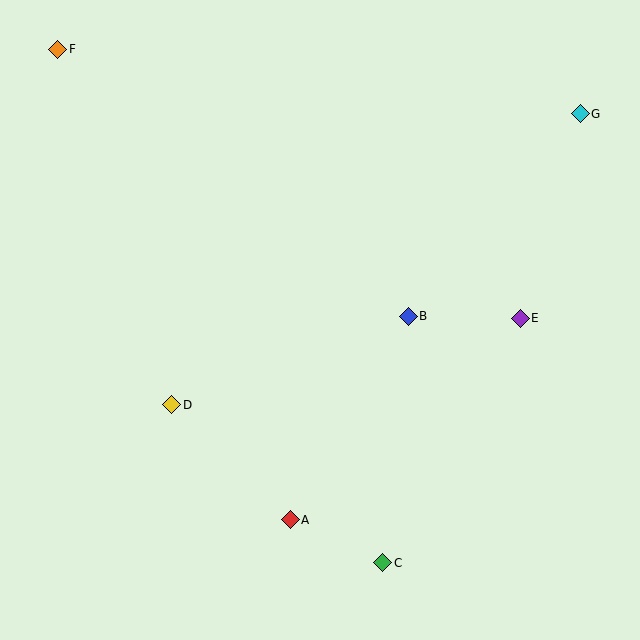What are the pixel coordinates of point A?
Point A is at (290, 520).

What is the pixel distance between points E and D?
The distance between E and D is 359 pixels.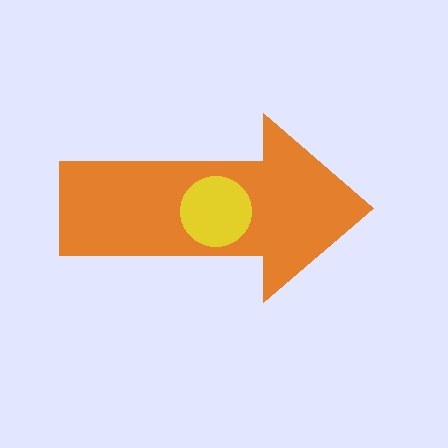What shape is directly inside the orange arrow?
The yellow circle.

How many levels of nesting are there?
2.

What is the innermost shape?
The yellow circle.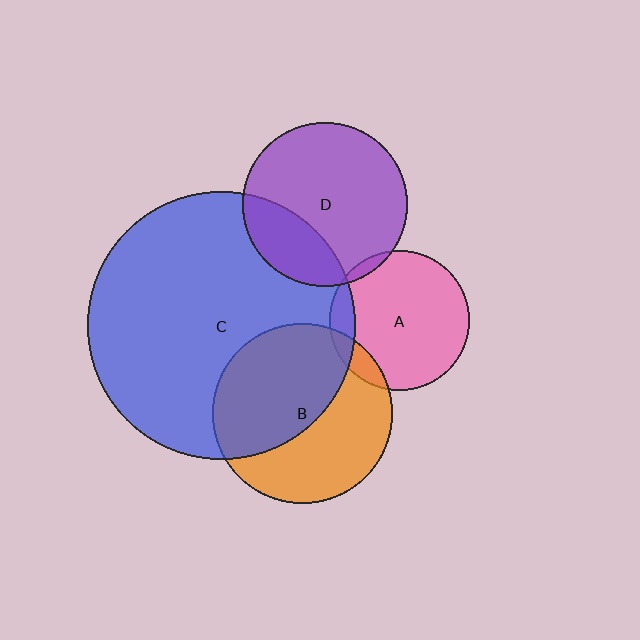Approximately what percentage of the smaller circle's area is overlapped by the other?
Approximately 55%.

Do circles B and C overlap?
Yes.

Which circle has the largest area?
Circle C (blue).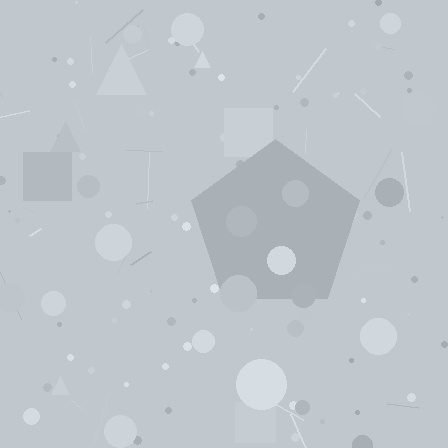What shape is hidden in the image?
A pentagon is hidden in the image.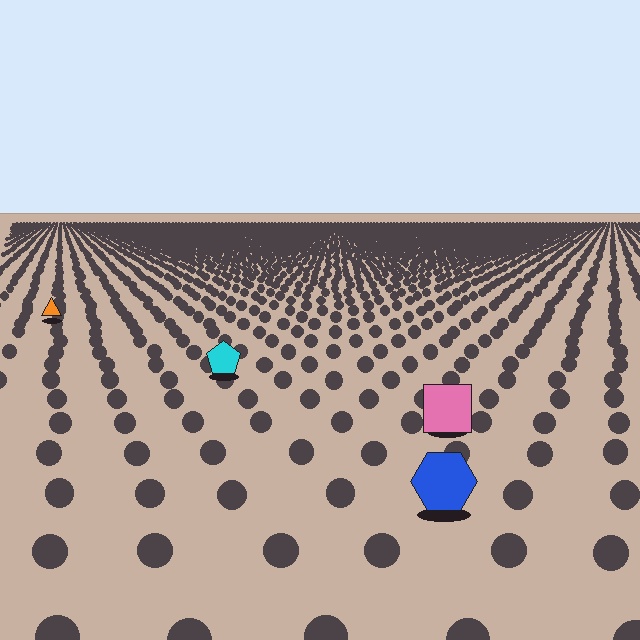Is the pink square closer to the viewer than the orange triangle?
Yes. The pink square is closer — you can tell from the texture gradient: the ground texture is coarser near it.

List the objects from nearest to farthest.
From nearest to farthest: the blue hexagon, the pink square, the cyan pentagon, the orange triangle.